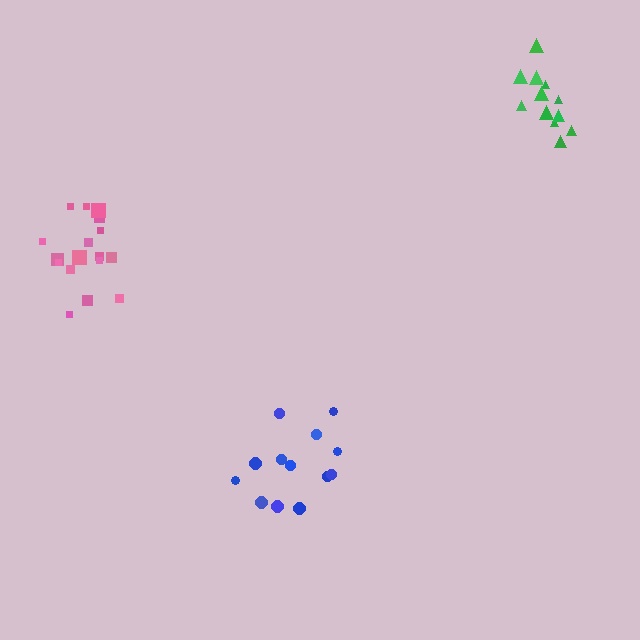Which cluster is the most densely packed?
Green.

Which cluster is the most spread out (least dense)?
Blue.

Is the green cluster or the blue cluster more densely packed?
Green.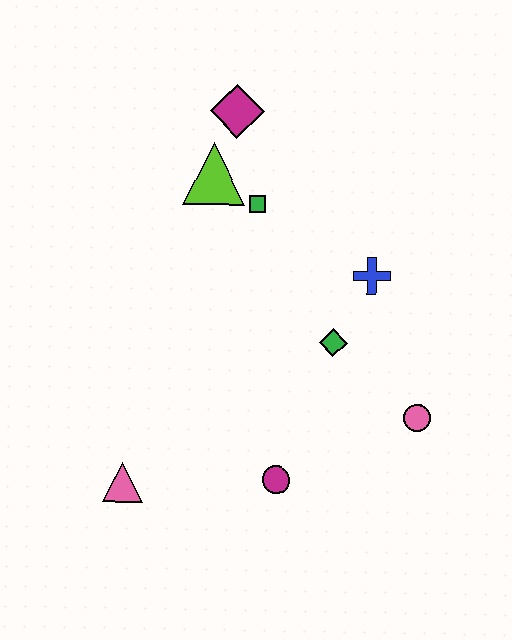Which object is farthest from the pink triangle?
The magenta diamond is farthest from the pink triangle.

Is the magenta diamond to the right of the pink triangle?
Yes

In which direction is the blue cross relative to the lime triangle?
The blue cross is to the right of the lime triangle.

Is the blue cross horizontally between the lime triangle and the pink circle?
Yes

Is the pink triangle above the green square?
No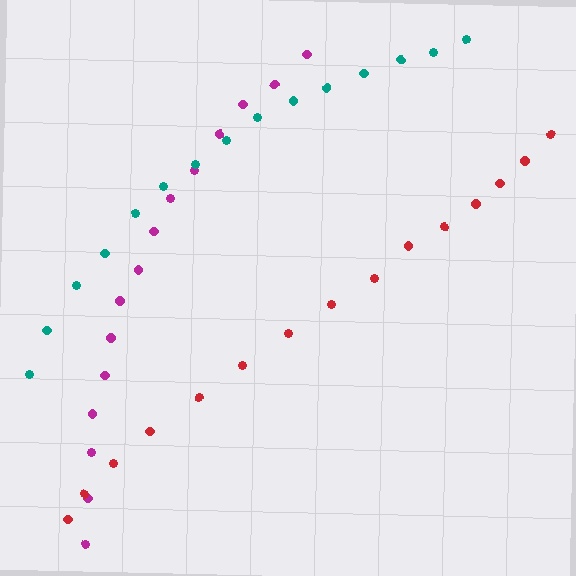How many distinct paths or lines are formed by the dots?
There are 3 distinct paths.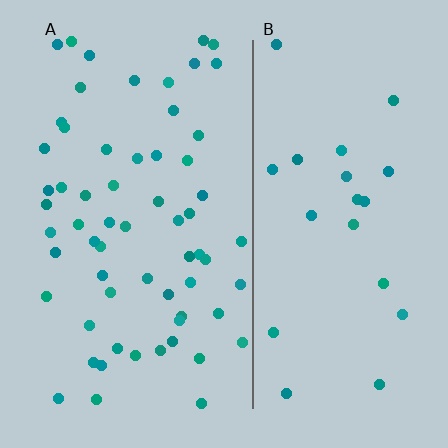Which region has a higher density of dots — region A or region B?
A (the left).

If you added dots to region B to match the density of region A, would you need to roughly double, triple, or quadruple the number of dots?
Approximately triple.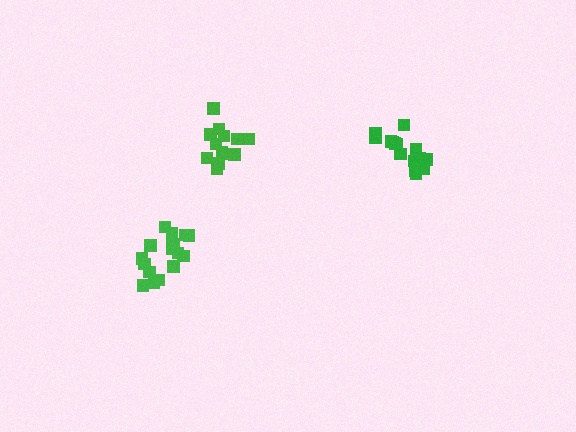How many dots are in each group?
Group 1: 15 dots, Group 2: 13 dots, Group 3: 17 dots (45 total).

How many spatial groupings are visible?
There are 3 spatial groupings.